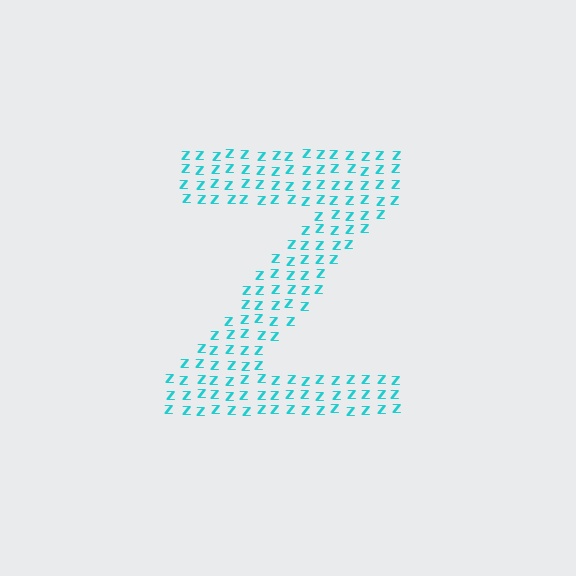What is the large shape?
The large shape is the letter Z.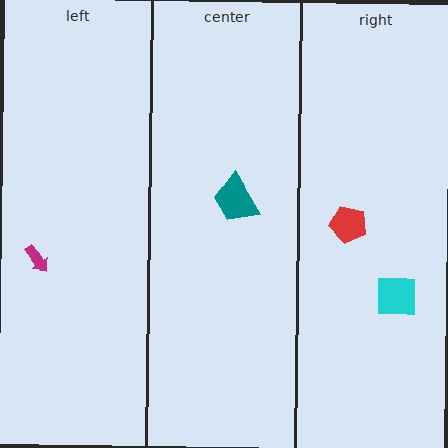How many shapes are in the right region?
2.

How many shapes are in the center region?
1.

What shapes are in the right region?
The red pentagon, the cyan square.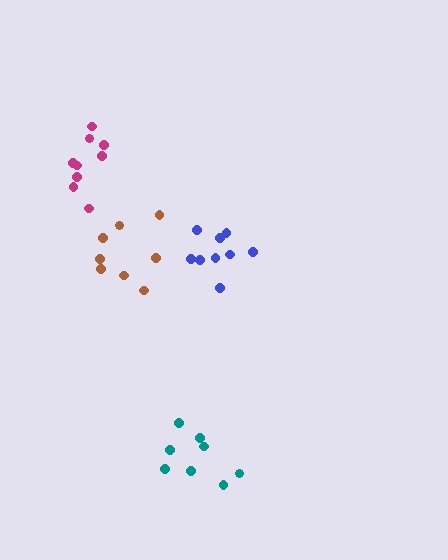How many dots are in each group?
Group 1: 8 dots, Group 2: 9 dots, Group 3: 9 dots, Group 4: 8 dots (34 total).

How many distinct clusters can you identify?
There are 4 distinct clusters.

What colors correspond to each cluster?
The clusters are colored: teal, magenta, blue, brown.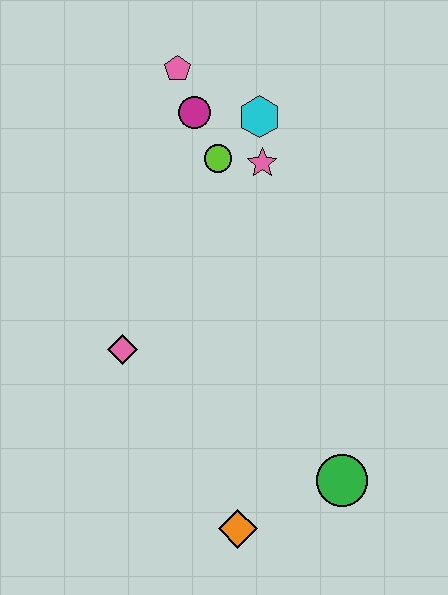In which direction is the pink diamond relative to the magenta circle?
The pink diamond is below the magenta circle.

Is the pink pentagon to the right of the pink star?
No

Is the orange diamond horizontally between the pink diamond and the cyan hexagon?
Yes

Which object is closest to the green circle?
The orange diamond is closest to the green circle.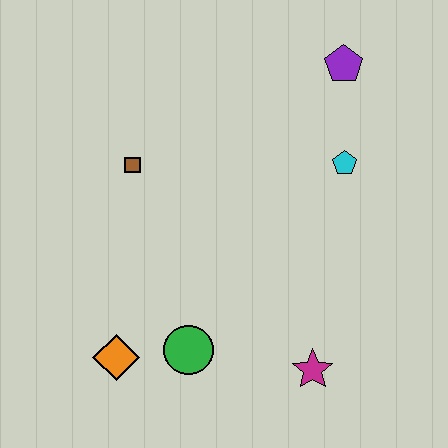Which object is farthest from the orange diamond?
The purple pentagon is farthest from the orange diamond.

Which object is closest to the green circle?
The orange diamond is closest to the green circle.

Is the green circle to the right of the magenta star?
No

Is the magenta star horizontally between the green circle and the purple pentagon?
Yes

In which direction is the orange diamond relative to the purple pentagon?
The orange diamond is below the purple pentagon.